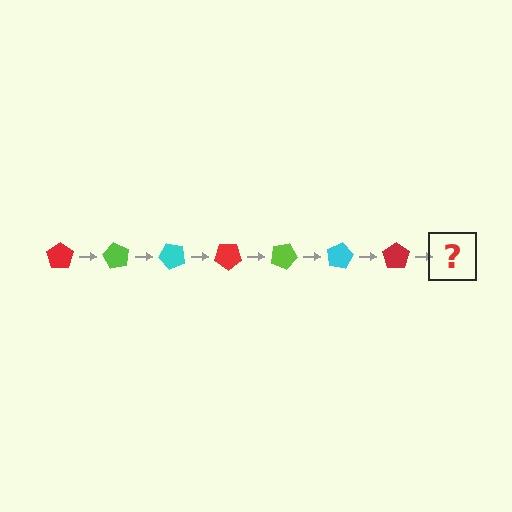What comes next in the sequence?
The next element should be a lime pentagon, rotated 420 degrees from the start.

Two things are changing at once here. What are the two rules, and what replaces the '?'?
The two rules are that it rotates 60 degrees each step and the color cycles through red, lime, and cyan. The '?' should be a lime pentagon, rotated 420 degrees from the start.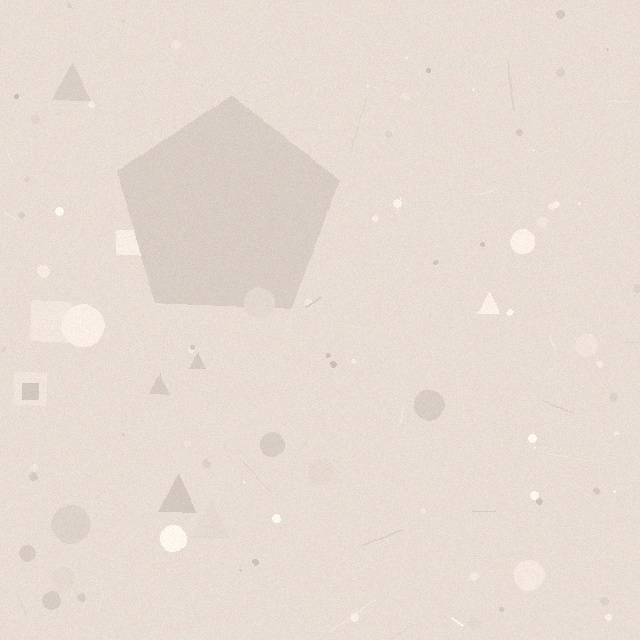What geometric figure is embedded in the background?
A pentagon is embedded in the background.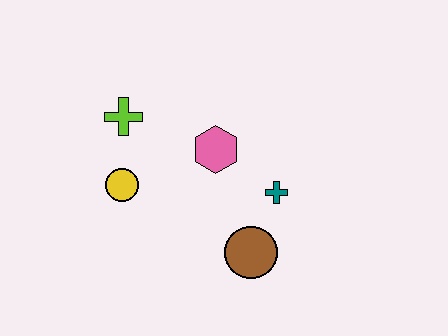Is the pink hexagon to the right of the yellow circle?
Yes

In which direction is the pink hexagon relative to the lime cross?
The pink hexagon is to the right of the lime cross.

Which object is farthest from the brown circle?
The lime cross is farthest from the brown circle.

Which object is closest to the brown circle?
The teal cross is closest to the brown circle.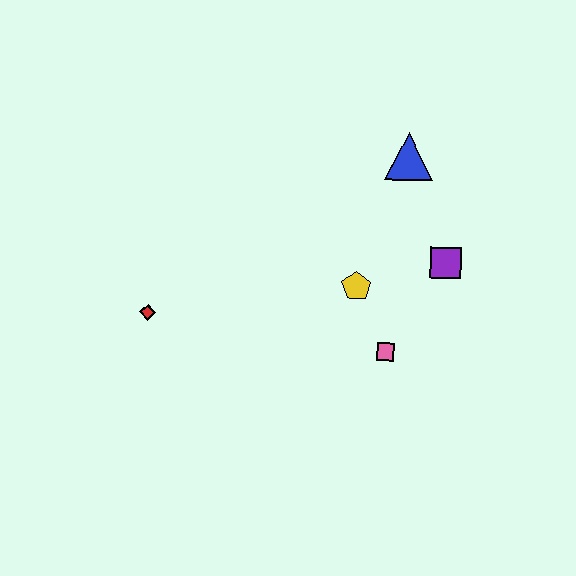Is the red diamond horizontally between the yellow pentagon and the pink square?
No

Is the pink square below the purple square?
Yes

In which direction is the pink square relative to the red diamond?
The pink square is to the right of the red diamond.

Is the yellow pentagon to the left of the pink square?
Yes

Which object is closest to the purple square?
The yellow pentagon is closest to the purple square.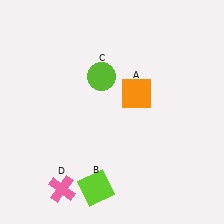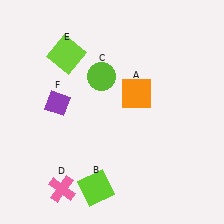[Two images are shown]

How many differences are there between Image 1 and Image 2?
There are 2 differences between the two images.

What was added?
A lime square (E), a purple diamond (F) were added in Image 2.